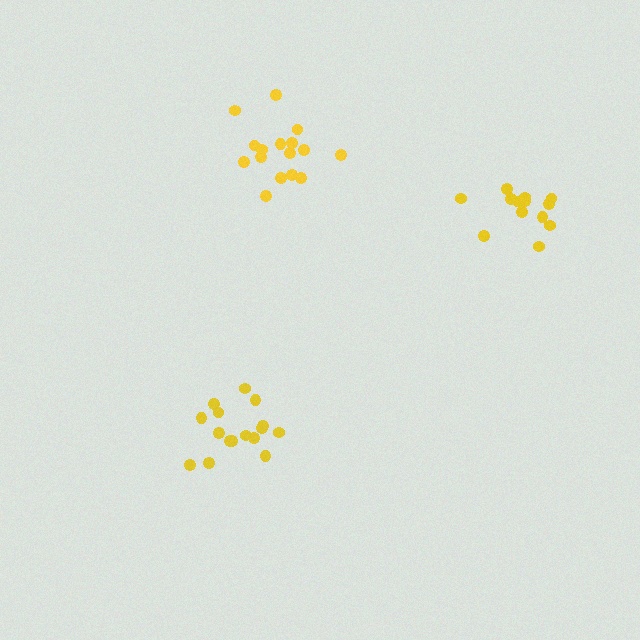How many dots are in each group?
Group 1: 16 dots, Group 2: 16 dots, Group 3: 13 dots (45 total).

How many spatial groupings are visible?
There are 3 spatial groupings.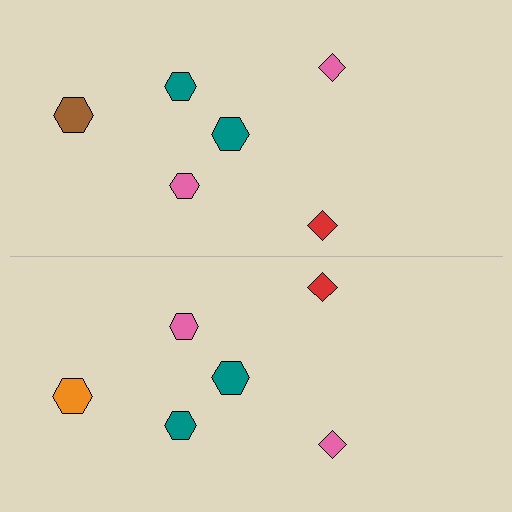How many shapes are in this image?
There are 12 shapes in this image.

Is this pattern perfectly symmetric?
No, the pattern is not perfectly symmetric. The orange hexagon on the bottom side breaks the symmetry — its mirror counterpart is brown.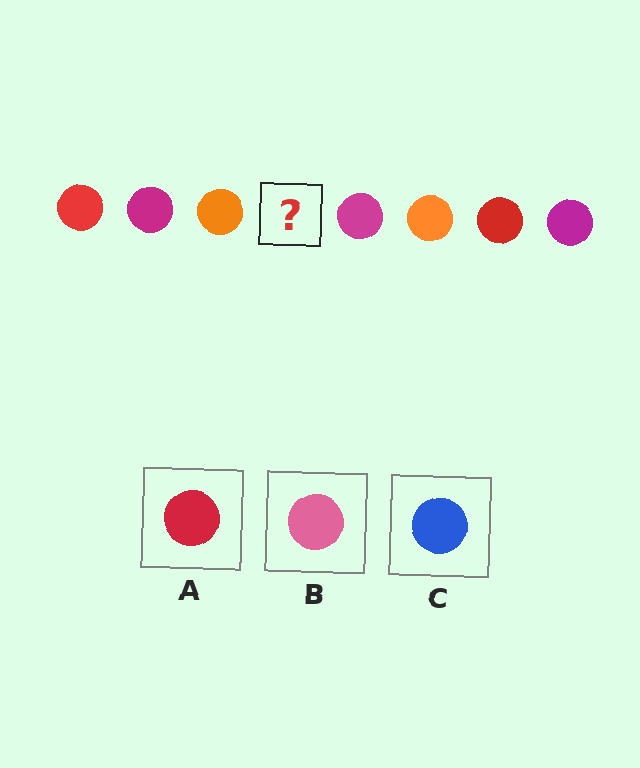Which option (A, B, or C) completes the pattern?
A.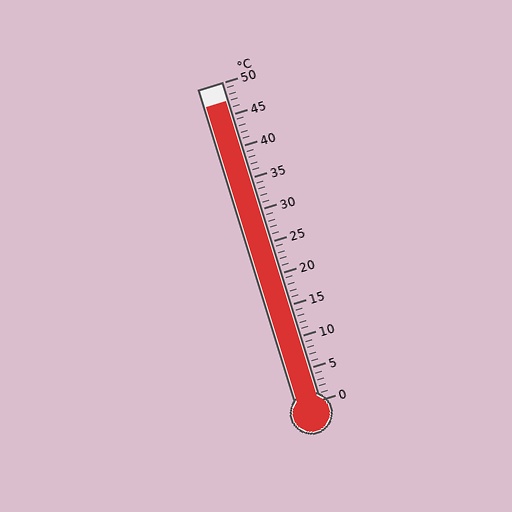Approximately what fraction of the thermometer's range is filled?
The thermometer is filled to approximately 95% of its range.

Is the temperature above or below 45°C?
The temperature is above 45°C.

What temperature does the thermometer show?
The thermometer shows approximately 47°C.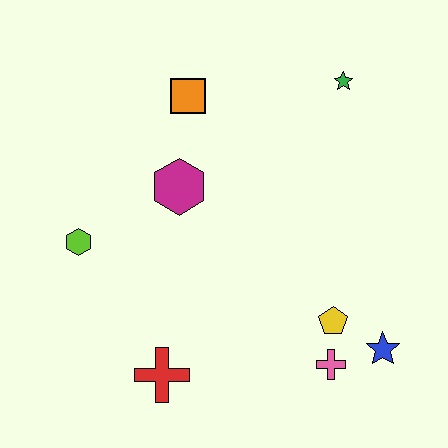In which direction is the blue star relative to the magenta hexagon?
The blue star is to the right of the magenta hexagon.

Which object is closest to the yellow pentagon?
The pink cross is closest to the yellow pentagon.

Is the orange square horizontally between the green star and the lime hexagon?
Yes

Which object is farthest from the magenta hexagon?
The blue star is farthest from the magenta hexagon.